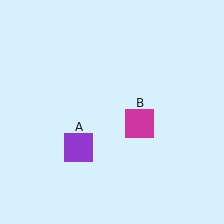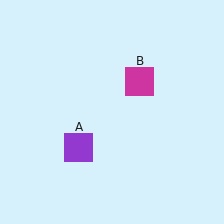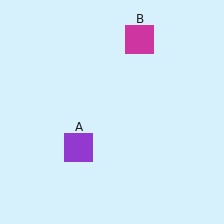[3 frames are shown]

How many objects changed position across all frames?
1 object changed position: magenta square (object B).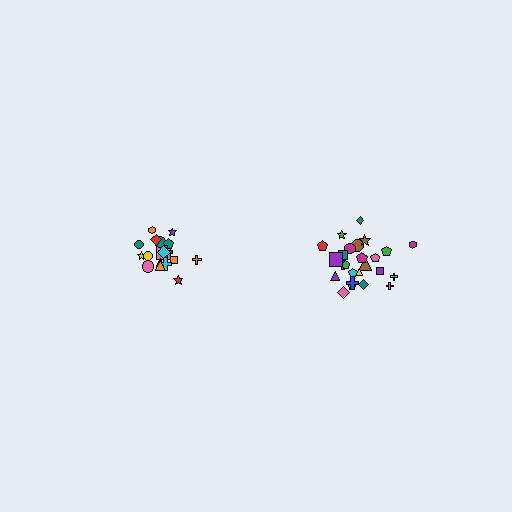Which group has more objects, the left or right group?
The right group.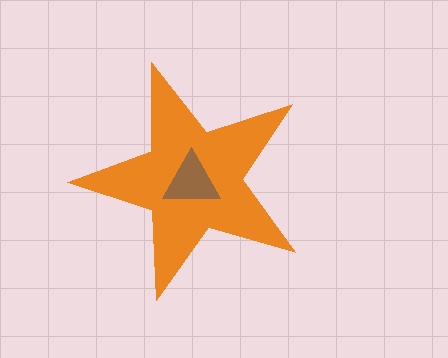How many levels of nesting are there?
2.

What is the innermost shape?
The brown triangle.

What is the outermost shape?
The orange star.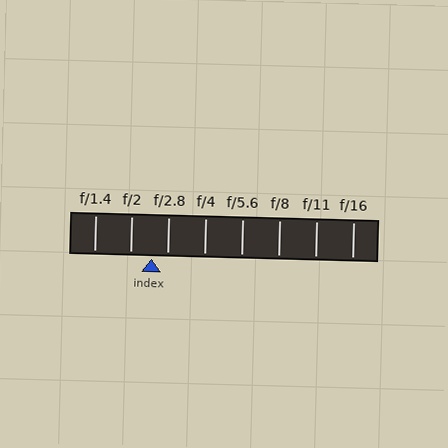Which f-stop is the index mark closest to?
The index mark is closest to f/2.8.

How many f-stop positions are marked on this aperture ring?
There are 8 f-stop positions marked.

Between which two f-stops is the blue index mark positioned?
The index mark is between f/2 and f/2.8.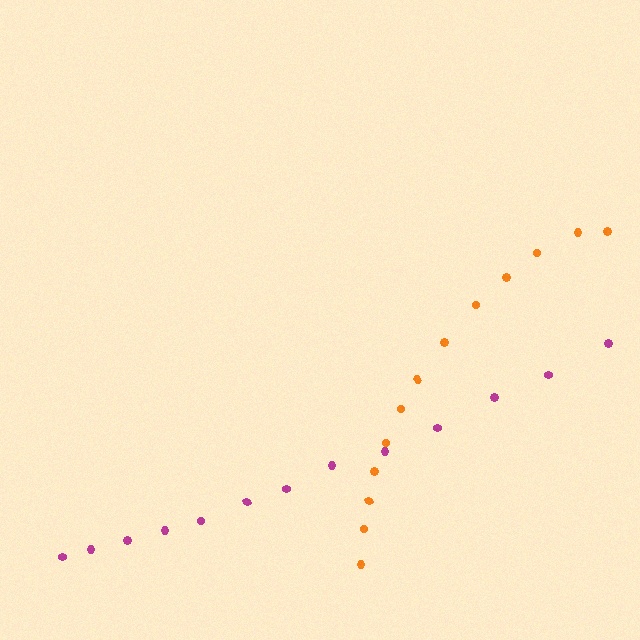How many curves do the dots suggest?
There are 2 distinct paths.